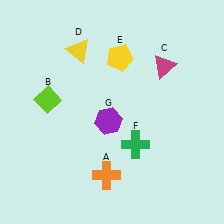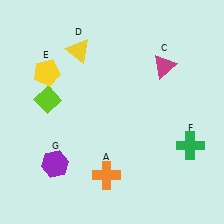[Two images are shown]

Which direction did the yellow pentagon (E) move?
The yellow pentagon (E) moved left.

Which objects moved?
The objects that moved are: the yellow pentagon (E), the green cross (F), the purple hexagon (G).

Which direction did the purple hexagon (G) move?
The purple hexagon (G) moved left.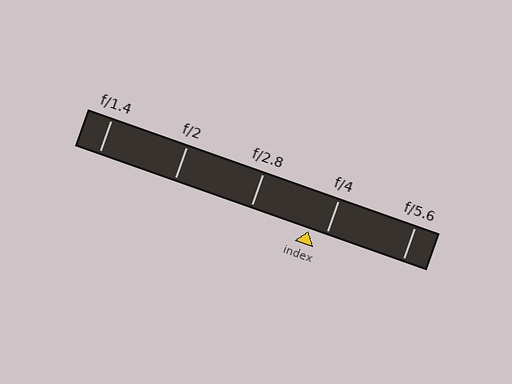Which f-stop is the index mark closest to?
The index mark is closest to f/4.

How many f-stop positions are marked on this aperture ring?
There are 5 f-stop positions marked.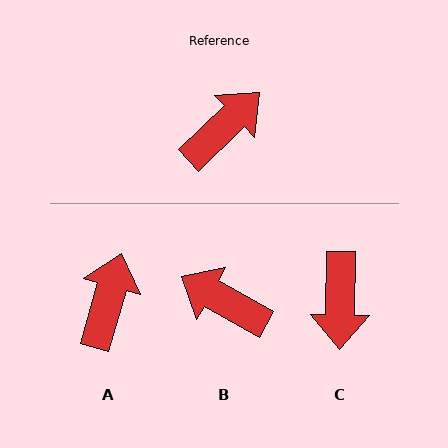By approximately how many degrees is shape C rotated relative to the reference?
Approximately 135 degrees clockwise.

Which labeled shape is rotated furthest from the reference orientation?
C, about 135 degrees away.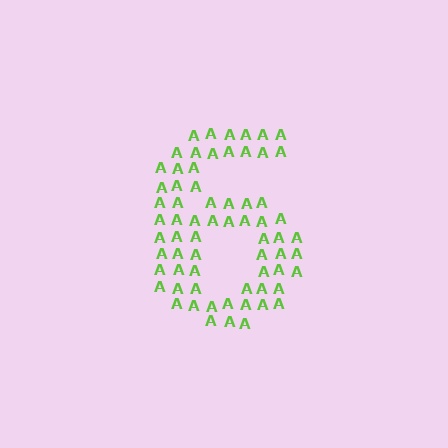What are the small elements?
The small elements are letter A's.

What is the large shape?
The large shape is the digit 6.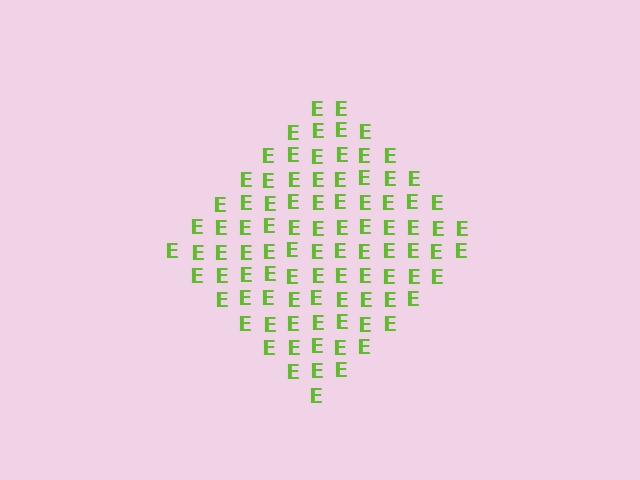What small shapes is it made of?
It is made of small letter E's.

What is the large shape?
The large shape is a diamond.